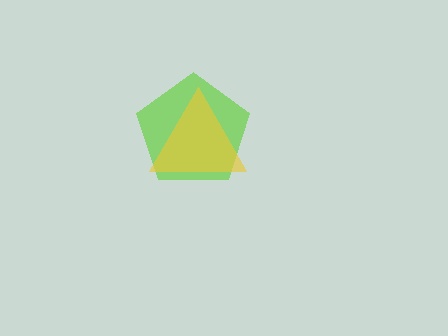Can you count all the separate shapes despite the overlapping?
Yes, there are 2 separate shapes.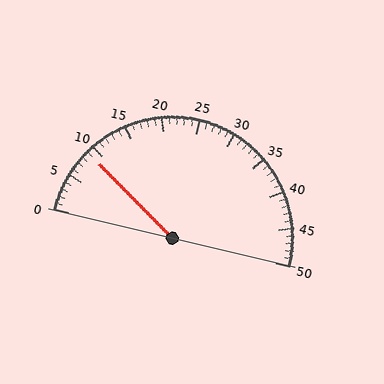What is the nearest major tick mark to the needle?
The nearest major tick mark is 10.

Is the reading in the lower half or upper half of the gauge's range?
The reading is in the lower half of the range (0 to 50).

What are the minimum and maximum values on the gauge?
The gauge ranges from 0 to 50.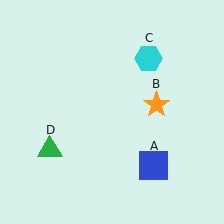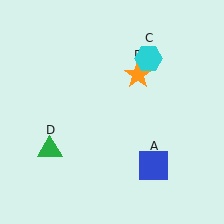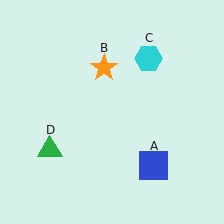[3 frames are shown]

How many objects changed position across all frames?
1 object changed position: orange star (object B).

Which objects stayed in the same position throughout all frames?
Blue square (object A) and cyan hexagon (object C) and green triangle (object D) remained stationary.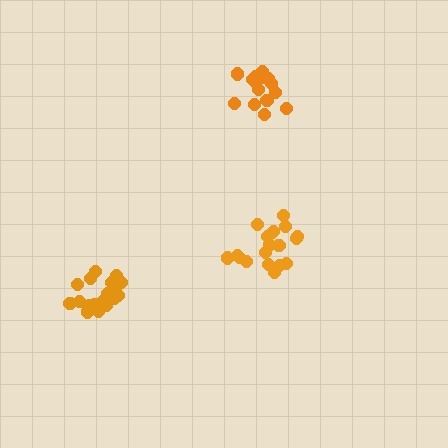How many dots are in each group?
Group 1: 20 dots, Group 2: 15 dots, Group 3: 19 dots (54 total).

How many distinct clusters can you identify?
There are 3 distinct clusters.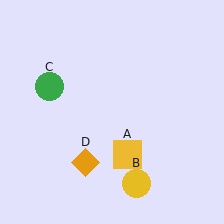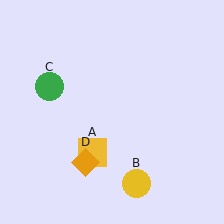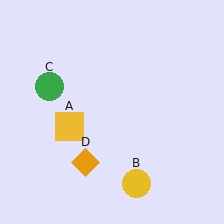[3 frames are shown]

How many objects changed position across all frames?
1 object changed position: yellow square (object A).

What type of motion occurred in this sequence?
The yellow square (object A) rotated clockwise around the center of the scene.